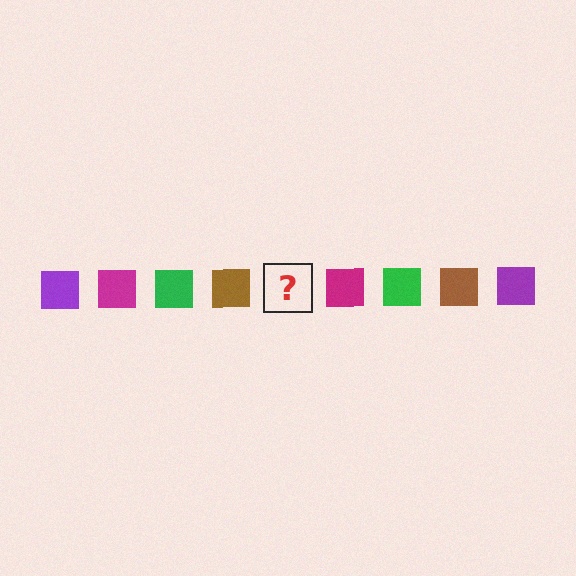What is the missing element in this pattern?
The missing element is a purple square.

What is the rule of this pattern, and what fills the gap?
The rule is that the pattern cycles through purple, magenta, green, brown squares. The gap should be filled with a purple square.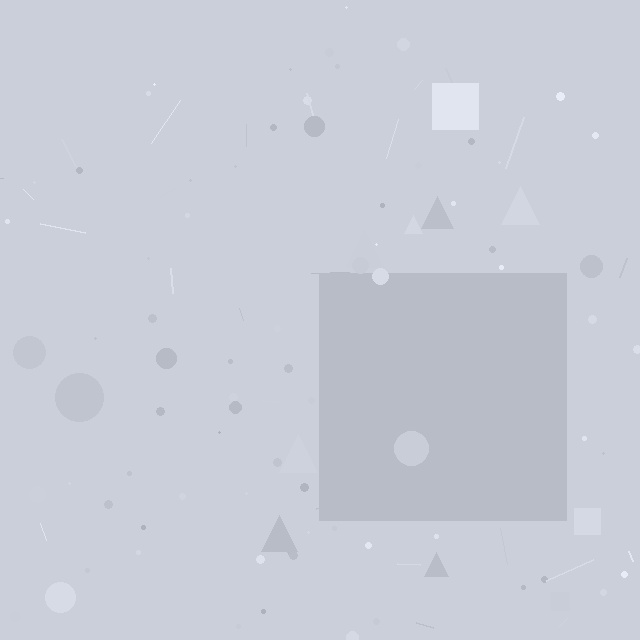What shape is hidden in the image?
A square is hidden in the image.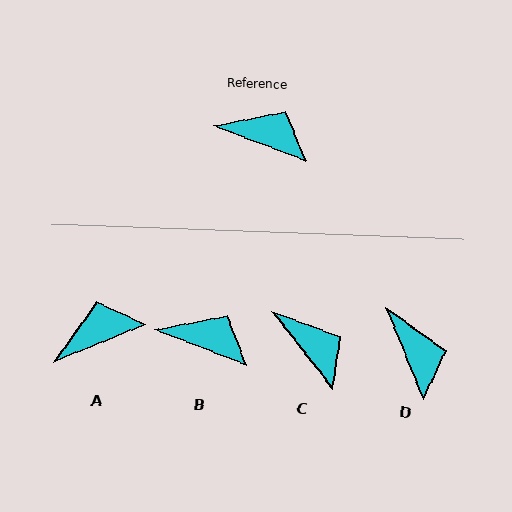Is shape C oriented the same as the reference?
No, it is off by about 30 degrees.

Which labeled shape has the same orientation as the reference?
B.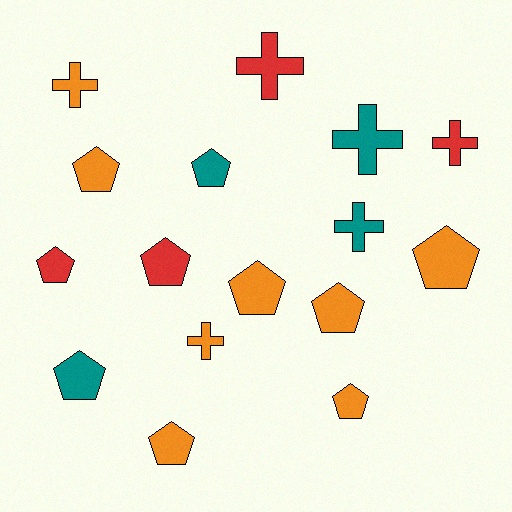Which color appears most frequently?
Orange, with 8 objects.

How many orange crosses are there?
There are 2 orange crosses.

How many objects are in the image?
There are 16 objects.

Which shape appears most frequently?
Pentagon, with 10 objects.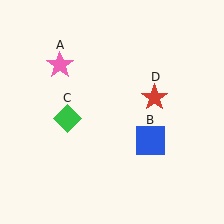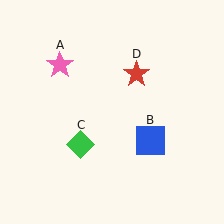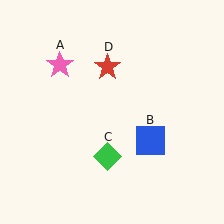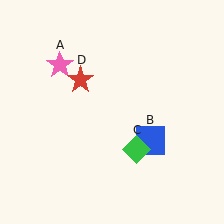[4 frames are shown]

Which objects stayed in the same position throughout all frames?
Pink star (object A) and blue square (object B) remained stationary.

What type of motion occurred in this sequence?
The green diamond (object C), red star (object D) rotated counterclockwise around the center of the scene.